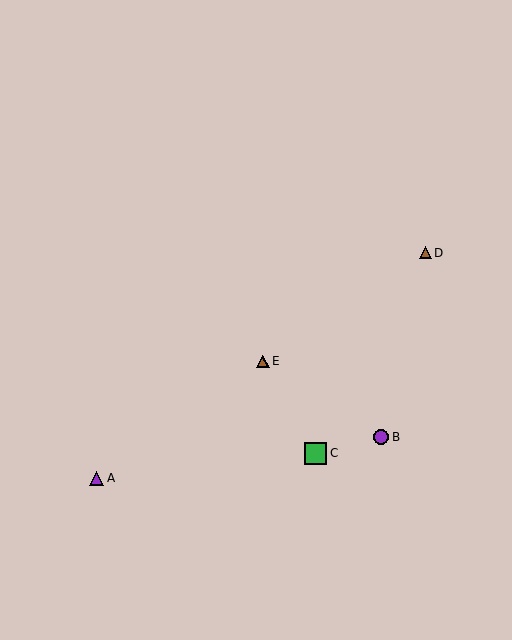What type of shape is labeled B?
Shape B is a purple circle.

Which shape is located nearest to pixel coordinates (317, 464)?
The green square (labeled C) at (316, 453) is nearest to that location.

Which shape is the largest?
The green square (labeled C) is the largest.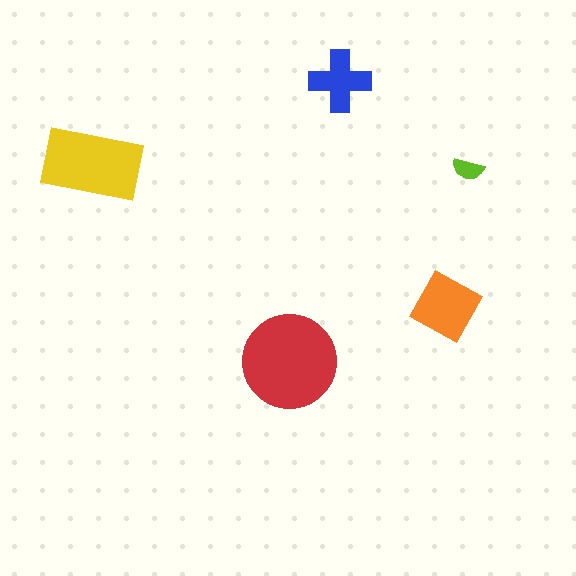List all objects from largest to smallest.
The red circle, the yellow rectangle, the orange diamond, the blue cross, the lime semicircle.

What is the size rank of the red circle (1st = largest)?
1st.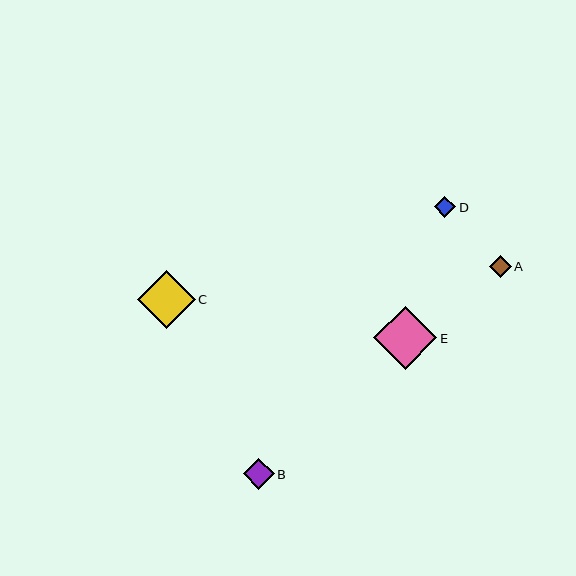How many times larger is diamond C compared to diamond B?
Diamond C is approximately 1.9 times the size of diamond B.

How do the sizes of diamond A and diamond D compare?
Diamond A and diamond D are approximately the same size.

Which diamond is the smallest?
Diamond D is the smallest with a size of approximately 21 pixels.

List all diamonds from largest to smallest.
From largest to smallest: E, C, B, A, D.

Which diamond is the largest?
Diamond E is the largest with a size of approximately 63 pixels.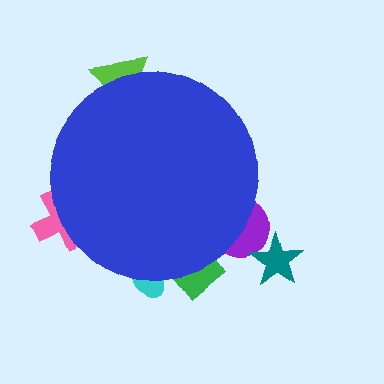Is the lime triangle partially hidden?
Yes, the lime triangle is partially hidden behind the blue circle.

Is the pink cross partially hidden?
Yes, the pink cross is partially hidden behind the blue circle.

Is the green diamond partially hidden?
Yes, the green diamond is partially hidden behind the blue circle.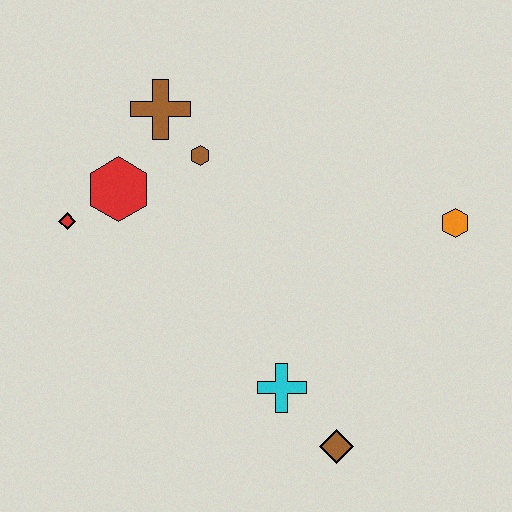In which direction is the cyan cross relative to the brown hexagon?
The cyan cross is below the brown hexagon.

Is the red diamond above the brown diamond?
Yes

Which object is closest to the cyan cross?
The brown diamond is closest to the cyan cross.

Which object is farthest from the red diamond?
The orange hexagon is farthest from the red diamond.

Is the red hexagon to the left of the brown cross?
Yes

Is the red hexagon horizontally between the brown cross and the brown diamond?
No